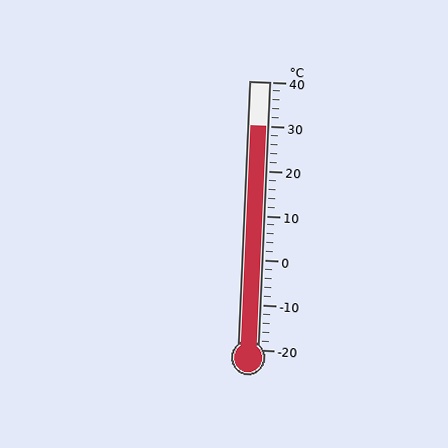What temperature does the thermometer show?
The thermometer shows approximately 30°C.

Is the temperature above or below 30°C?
The temperature is at 30°C.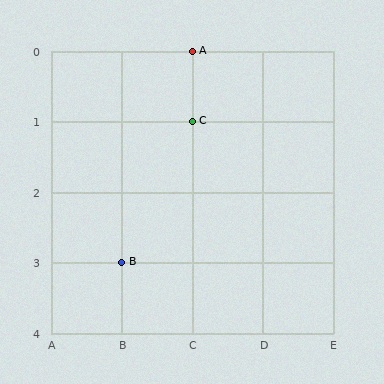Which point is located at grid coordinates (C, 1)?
Point C is at (C, 1).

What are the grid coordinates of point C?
Point C is at grid coordinates (C, 1).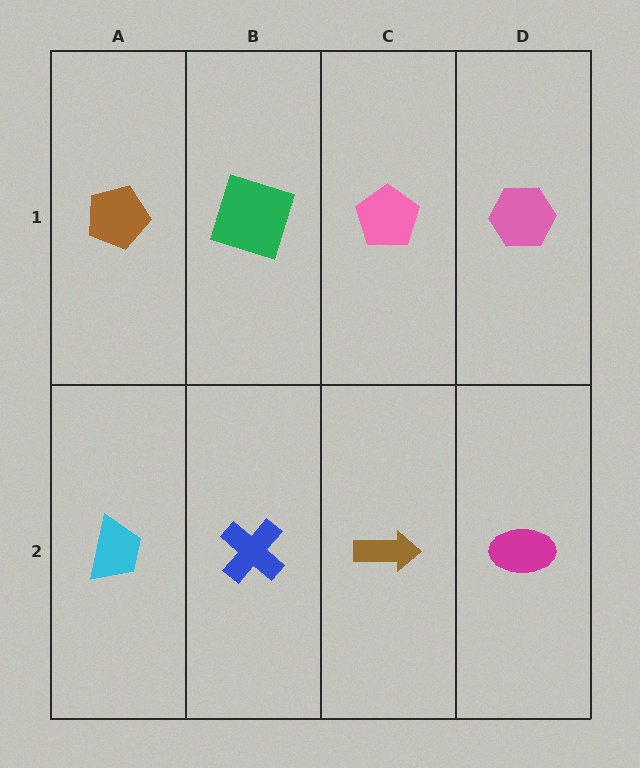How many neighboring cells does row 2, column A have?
2.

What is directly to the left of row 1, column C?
A green square.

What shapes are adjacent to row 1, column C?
A brown arrow (row 2, column C), a green square (row 1, column B), a pink hexagon (row 1, column D).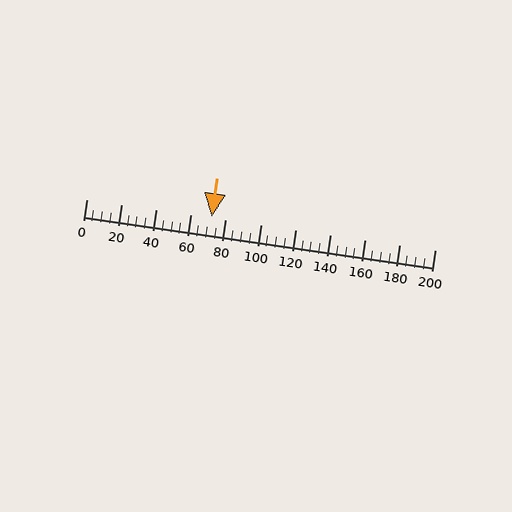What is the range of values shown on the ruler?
The ruler shows values from 0 to 200.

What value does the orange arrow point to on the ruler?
The orange arrow points to approximately 72.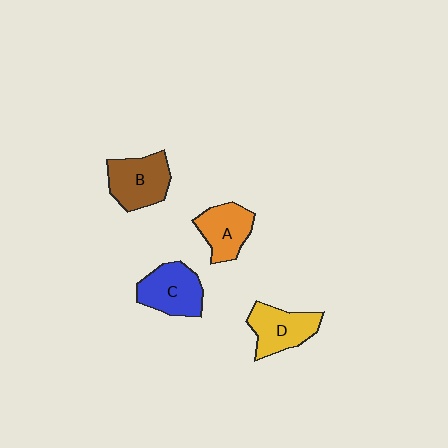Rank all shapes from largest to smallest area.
From largest to smallest: B (brown), C (blue), D (yellow), A (orange).